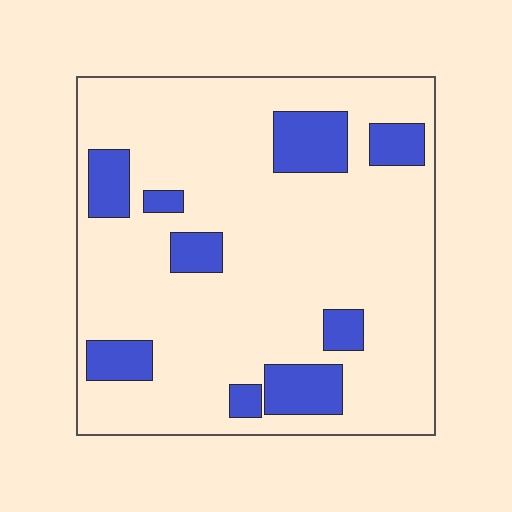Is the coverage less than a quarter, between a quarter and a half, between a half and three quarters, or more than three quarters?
Less than a quarter.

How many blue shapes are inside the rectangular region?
9.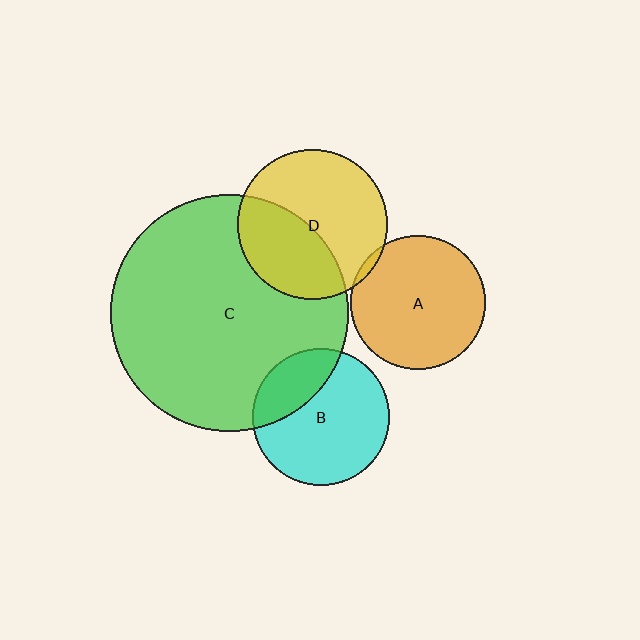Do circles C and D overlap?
Yes.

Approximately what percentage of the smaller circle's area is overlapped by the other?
Approximately 40%.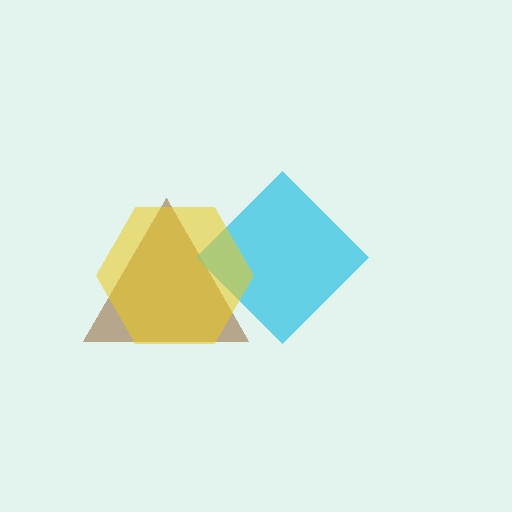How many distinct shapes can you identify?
There are 3 distinct shapes: a brown triangle, a cyan diamond, a yellow hexagon.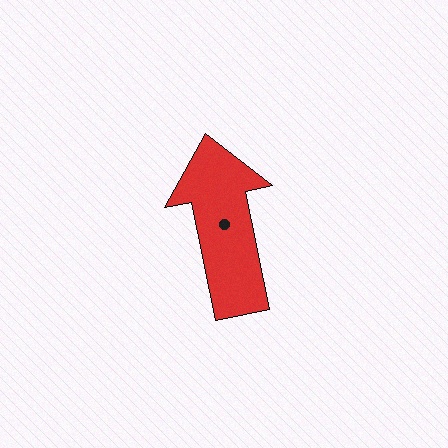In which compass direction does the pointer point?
North.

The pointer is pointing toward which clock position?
Roughly 12 o'clock.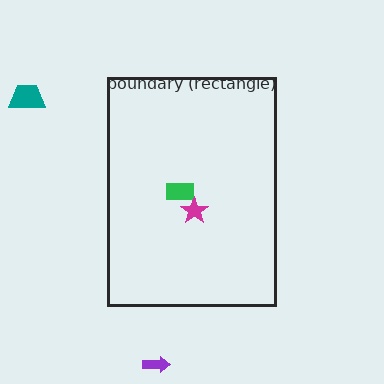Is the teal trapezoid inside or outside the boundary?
Outside.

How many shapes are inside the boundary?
2 inside, 2 outside.